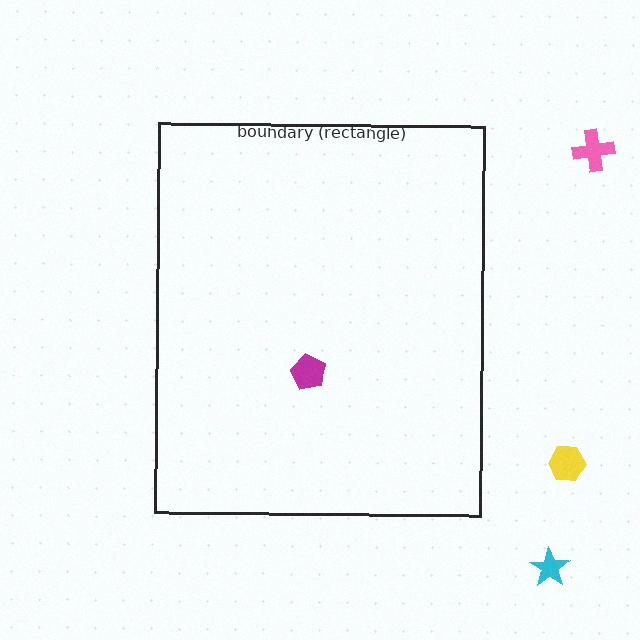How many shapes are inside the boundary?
1 inside, 3 outside.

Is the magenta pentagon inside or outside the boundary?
Inside.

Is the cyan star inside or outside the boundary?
Outside.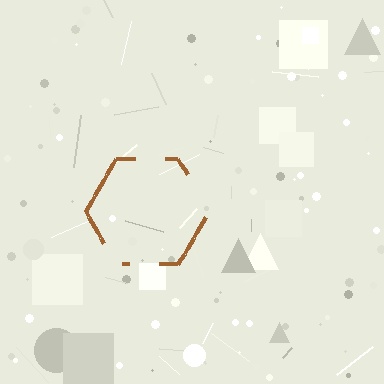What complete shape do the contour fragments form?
The contour fragments form a hexagon.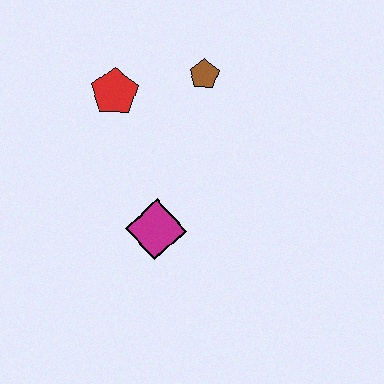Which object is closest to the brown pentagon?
The red pentagon is closest to the brown pentagon.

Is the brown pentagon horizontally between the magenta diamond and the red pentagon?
No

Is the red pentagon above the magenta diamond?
Yes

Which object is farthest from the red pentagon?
The magenta diamond is farthest from the red pentagon.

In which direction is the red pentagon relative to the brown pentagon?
The red pentagon is to the left of the brown pentagon.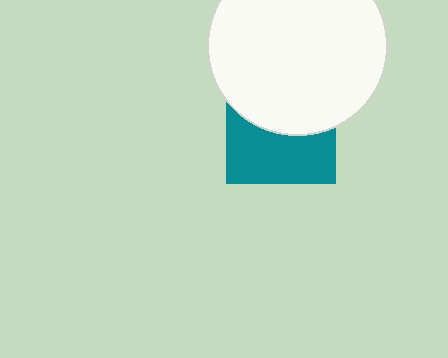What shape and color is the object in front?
The object in front is a white circle.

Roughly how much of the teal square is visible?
About half of it is visible (roughly 51%).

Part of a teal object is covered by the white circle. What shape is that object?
It is a square.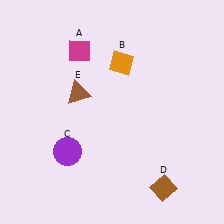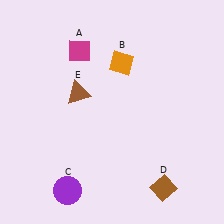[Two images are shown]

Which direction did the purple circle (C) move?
The purple circle (C) moved down.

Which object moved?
The purple circle (C) moved down.